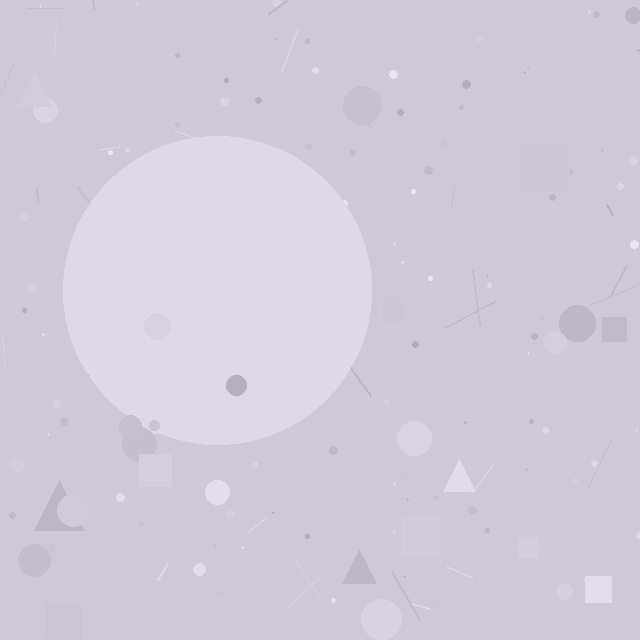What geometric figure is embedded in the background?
A circle is embedded in the background.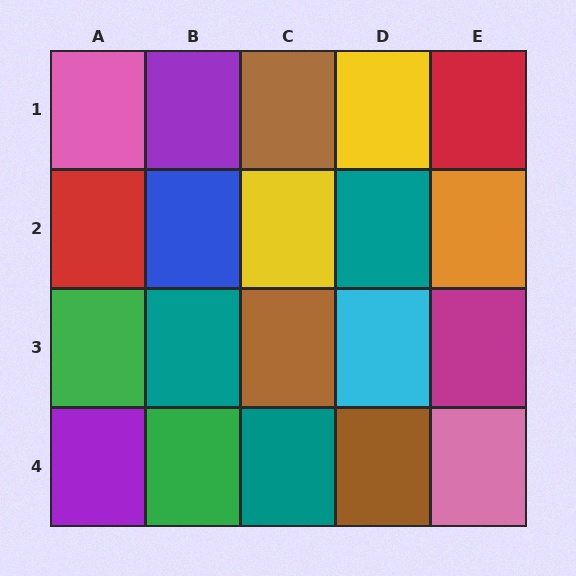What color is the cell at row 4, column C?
Teal.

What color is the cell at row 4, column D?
Brown.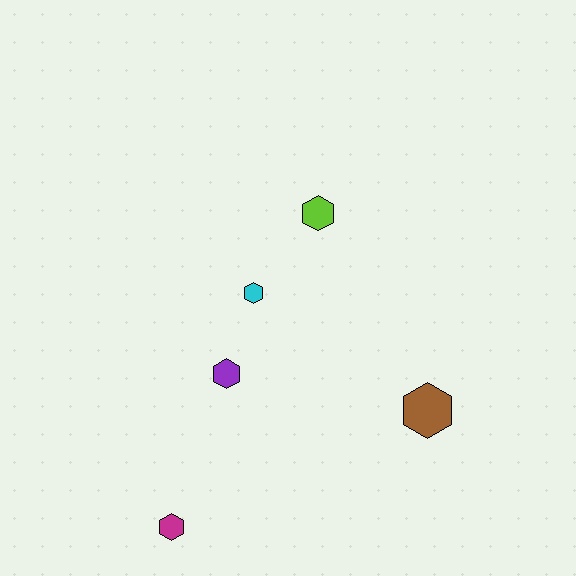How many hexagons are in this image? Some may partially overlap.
There are 5 hexagons.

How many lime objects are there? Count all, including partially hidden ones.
There is 1 lime object.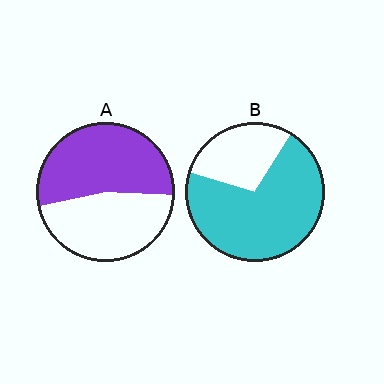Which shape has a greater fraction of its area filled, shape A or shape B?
Shape B.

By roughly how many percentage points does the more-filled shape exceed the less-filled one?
By roughly 15 percentage points (B over A).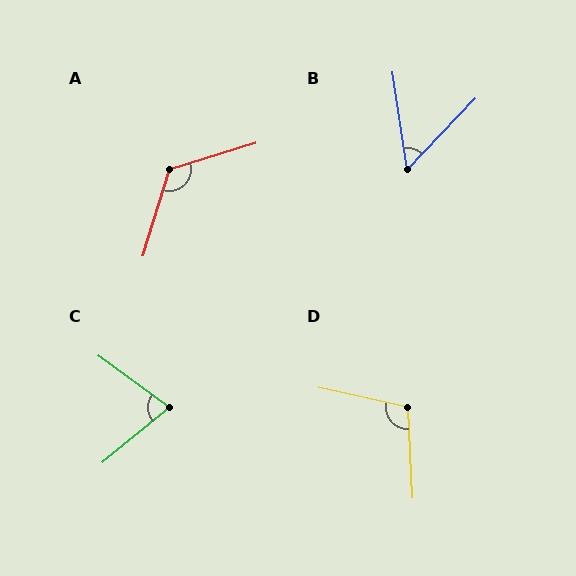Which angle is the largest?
A, at approximately 124 degrees.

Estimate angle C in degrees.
Approximately 76 degrees.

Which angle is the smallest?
B, at approximately 52 degrees.